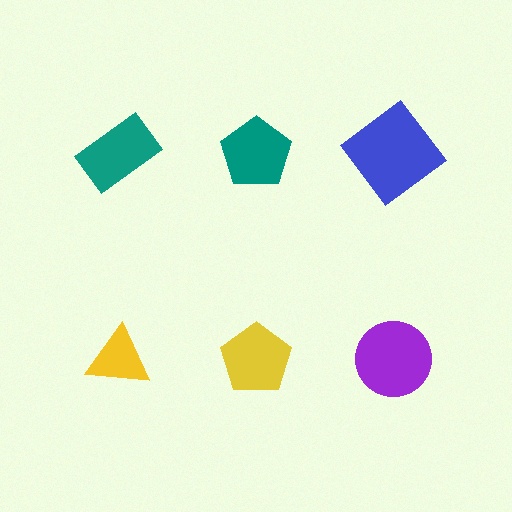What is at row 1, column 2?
A teal pentagon.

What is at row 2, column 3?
A purple circle.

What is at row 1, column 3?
A blue diamond.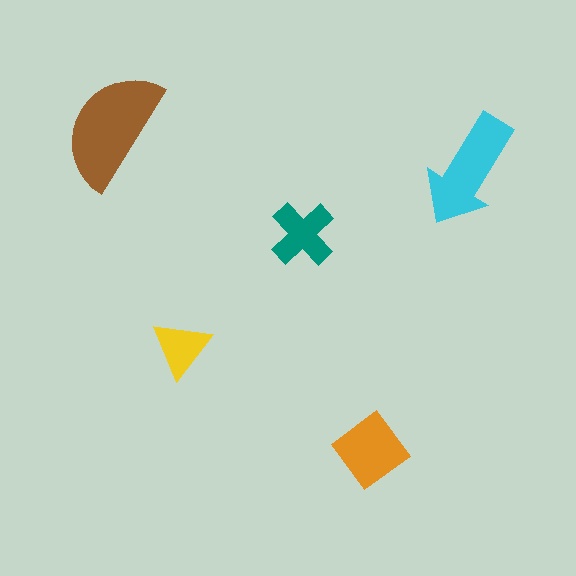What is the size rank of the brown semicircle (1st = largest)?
1st.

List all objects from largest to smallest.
The brown semicircle, the cyan arrow, the orange diamond, the teal cross, the yellow triangle.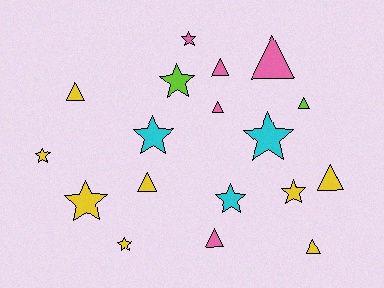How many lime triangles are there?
There is 1 lime triangle.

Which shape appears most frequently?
Triangle, with 9 objects.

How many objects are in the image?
There are 18 objects.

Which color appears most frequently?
Yellow, with 8 objects.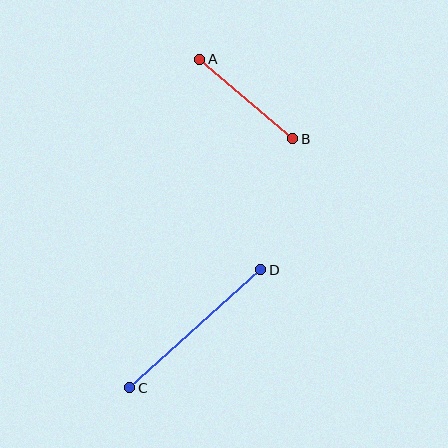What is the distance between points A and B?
The distance is approximately 122 pixels.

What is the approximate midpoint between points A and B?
The midpoint is at approximately (246, 99) pixels.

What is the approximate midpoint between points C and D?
The midpoint is at approximately (195, 329) pixels.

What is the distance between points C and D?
The distance is approximately 176 pixels.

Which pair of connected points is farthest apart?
Points C and D are farthest apart.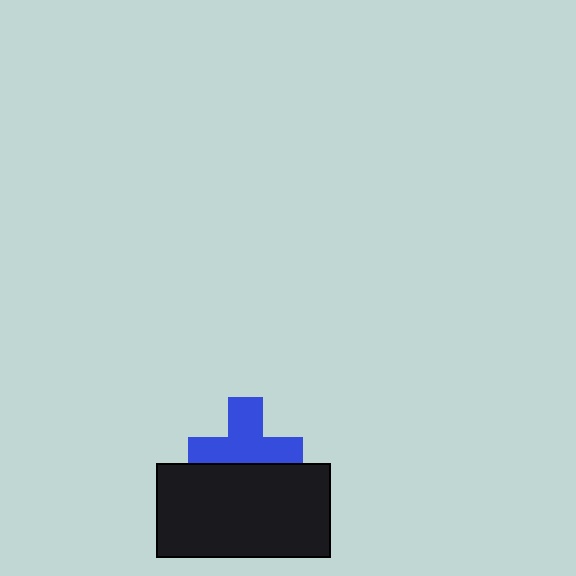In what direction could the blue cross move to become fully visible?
The blue cross could move up. That would shift it out from behind the black rectangle entirely.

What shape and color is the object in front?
The object in front is a black rectangle.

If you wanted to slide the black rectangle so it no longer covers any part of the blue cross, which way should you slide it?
Slide it down — that is the most direct way to separate the two shapes.